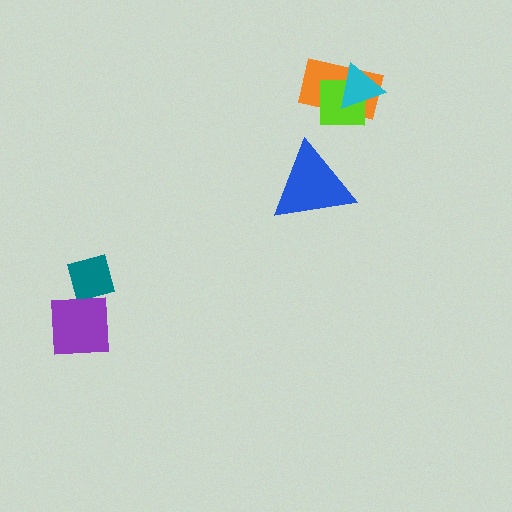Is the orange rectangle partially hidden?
Yes, it is partially covered by another shape.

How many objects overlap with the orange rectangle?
2 objects overlap with the orange rectangle.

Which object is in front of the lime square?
The cyan triangle is in front of the lime square.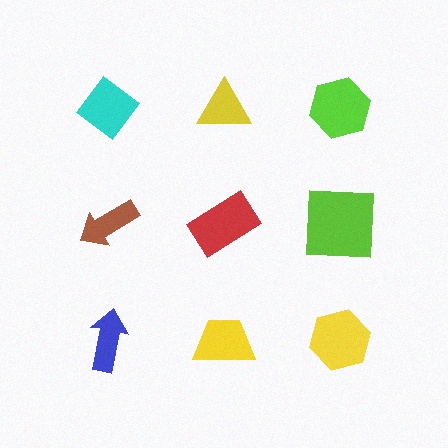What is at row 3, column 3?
A yellow hexagon.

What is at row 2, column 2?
A red rectangle.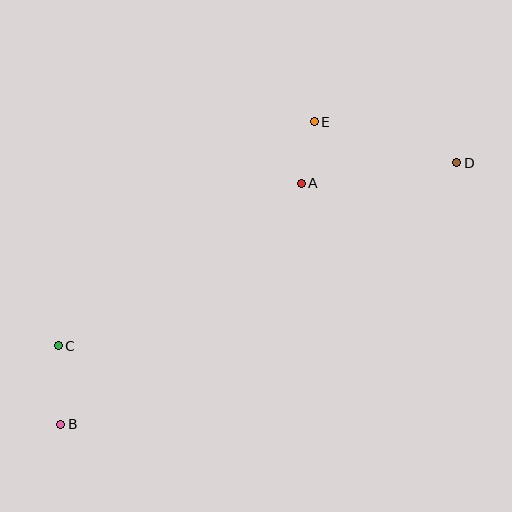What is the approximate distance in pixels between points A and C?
The distance between A and C is approximately 292 pixels.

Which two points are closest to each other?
Points A and E are closest to each other.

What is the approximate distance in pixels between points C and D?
The distance between C and D is approximately 438 pixels.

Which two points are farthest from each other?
Points B and D are farthest from each other.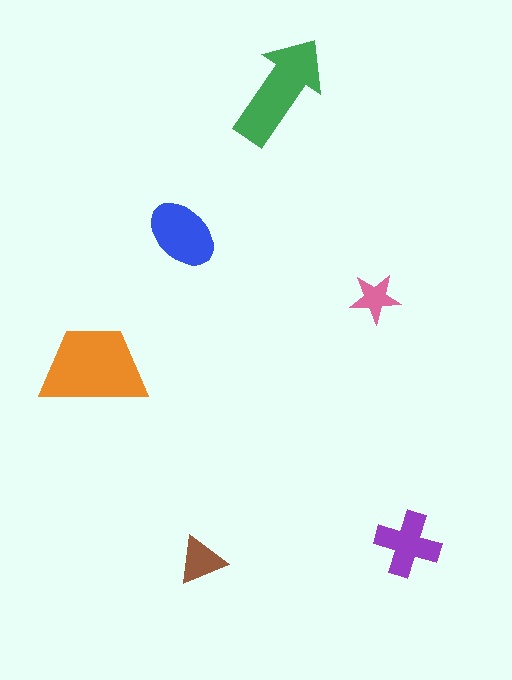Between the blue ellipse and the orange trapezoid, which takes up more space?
The orange trapezoid.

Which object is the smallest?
The pink star.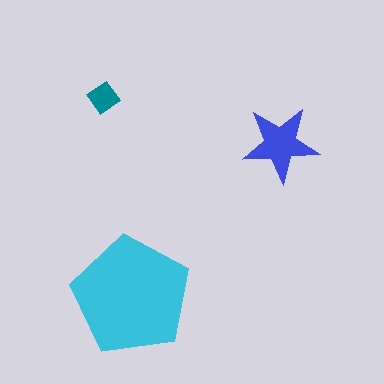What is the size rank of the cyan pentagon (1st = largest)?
1st.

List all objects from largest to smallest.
The cyan pentagon, the blue star, the teal diamond.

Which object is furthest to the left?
The teal diamond is leftmost.